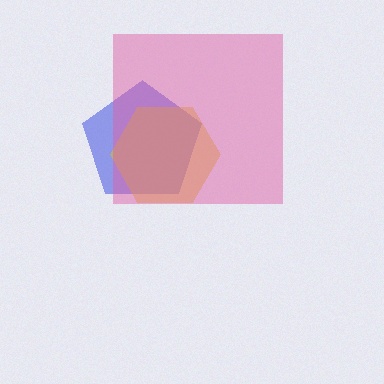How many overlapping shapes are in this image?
There are 3 overlapping shapes in the image.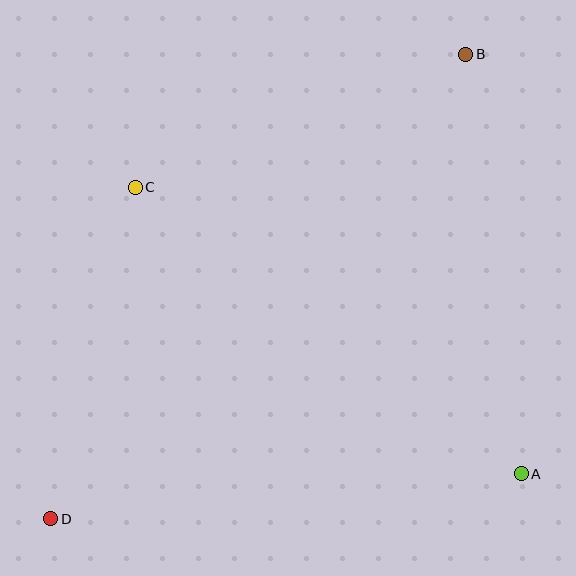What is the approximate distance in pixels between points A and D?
The distance between A and D is approximately 472 pixels.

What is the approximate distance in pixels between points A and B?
The distance between A and B is approximately 423 pixels.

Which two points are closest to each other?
Points C and D are closest to each other.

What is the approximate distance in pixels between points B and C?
The distance between B and C is approximately 356 pixels.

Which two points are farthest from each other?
Points B and D are farthest from each other.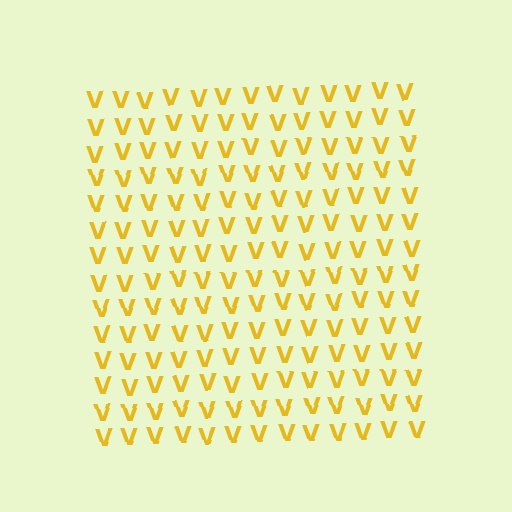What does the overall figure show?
The overall figure shows a square.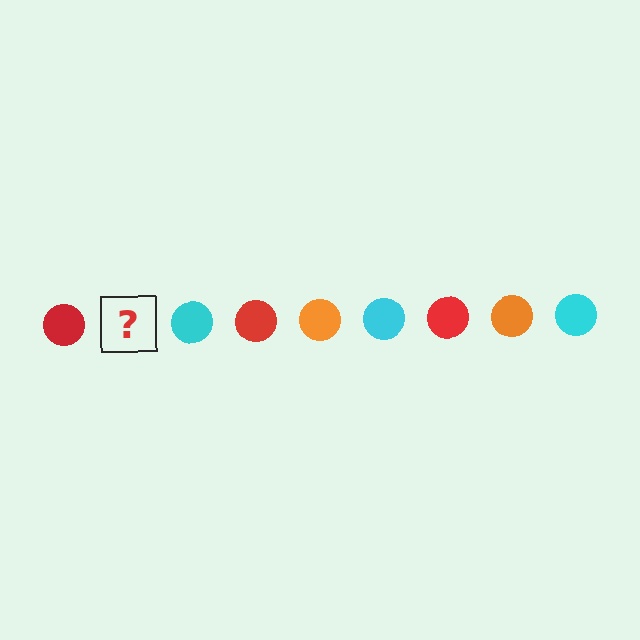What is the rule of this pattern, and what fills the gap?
The rule is that the pattern cycles through red, orange, cyan circles. The gap should be filled with an orange circle.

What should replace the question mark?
The question mark should be replaced with an orange circle.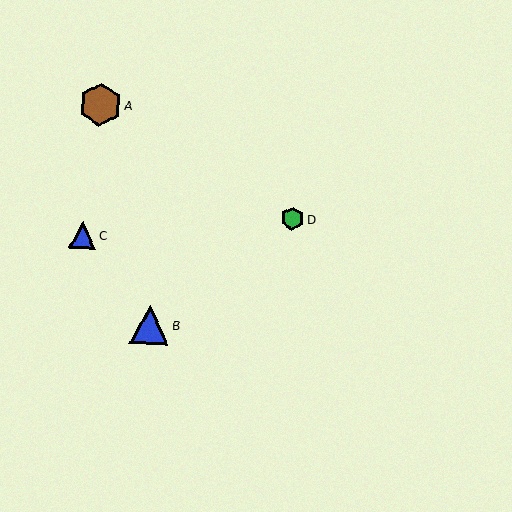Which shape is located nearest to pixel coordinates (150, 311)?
The blue triangle (labeled B) at (150, 325) is nearest to that location.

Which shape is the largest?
The brown hexagon (labeled A) is the largest.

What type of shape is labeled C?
Shape C is a blue triangle.